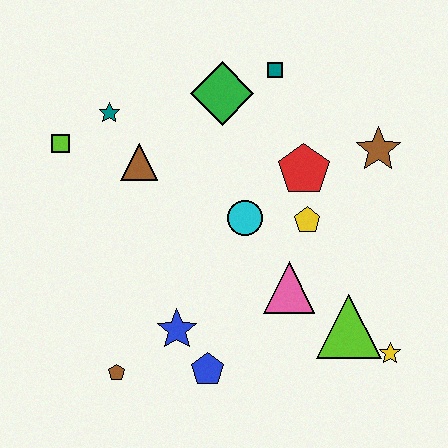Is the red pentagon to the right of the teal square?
Yes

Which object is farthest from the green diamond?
The yellow star is farthest from the green diamond.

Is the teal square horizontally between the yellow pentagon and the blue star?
Yes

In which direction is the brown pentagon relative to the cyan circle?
The brown pentagon is below the cyan circle.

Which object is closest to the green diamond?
The teal square is closest to the green diamond.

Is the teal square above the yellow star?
Yes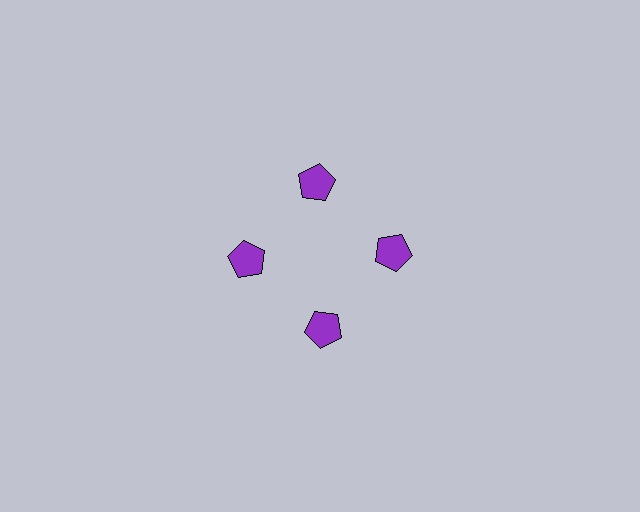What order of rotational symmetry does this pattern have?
This pattern has 4-fold rotational symmetry.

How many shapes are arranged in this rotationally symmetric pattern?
There are 4 shapes, arranged in 4 groups of 1.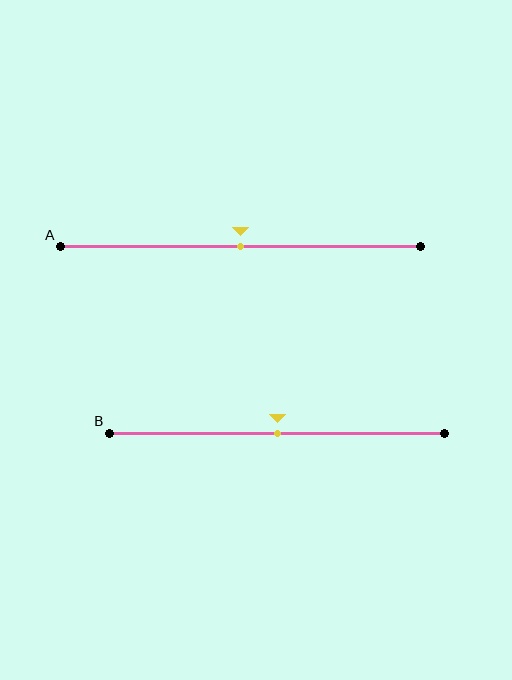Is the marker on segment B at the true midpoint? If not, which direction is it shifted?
Yes, the marker on segment B is at the true midpoint.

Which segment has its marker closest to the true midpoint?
Segment A has its marker closest to the true midpoint.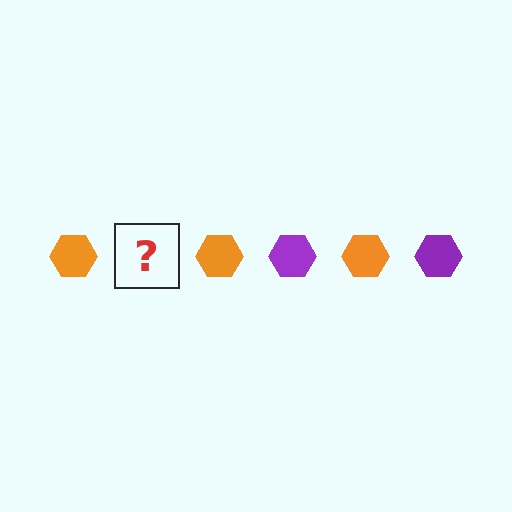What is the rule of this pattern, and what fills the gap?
The rule is that the pattern cycles through orange, purple hexagons. The gap should be filled with a purple hexagon.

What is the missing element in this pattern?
The missing element is a purple hexagon.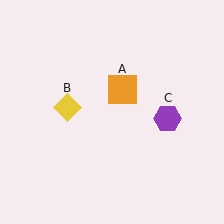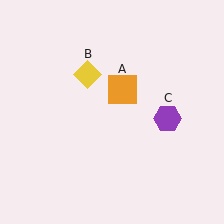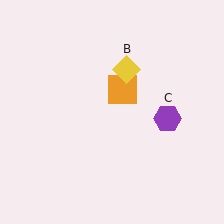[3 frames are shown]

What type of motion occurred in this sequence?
The yellow diamond (object B) rotated clockwise around the center of the scene.